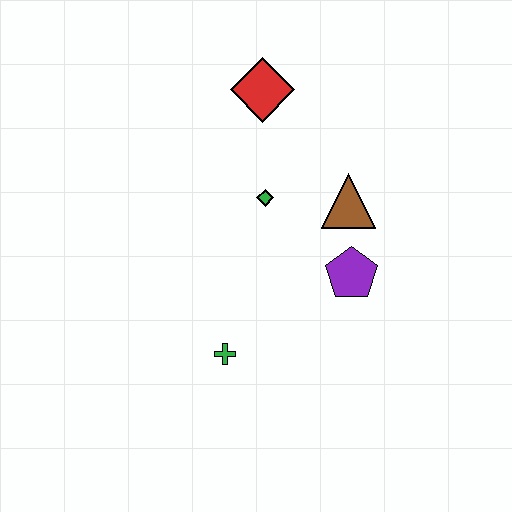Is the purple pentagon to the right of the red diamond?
Yes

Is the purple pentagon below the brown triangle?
Yes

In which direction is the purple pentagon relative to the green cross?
The purple pentagon is to the right of the green cross.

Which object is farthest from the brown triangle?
The green cross is farthest from the brown triangle.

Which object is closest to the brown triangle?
The purple pentagon is closest to the brown triangle.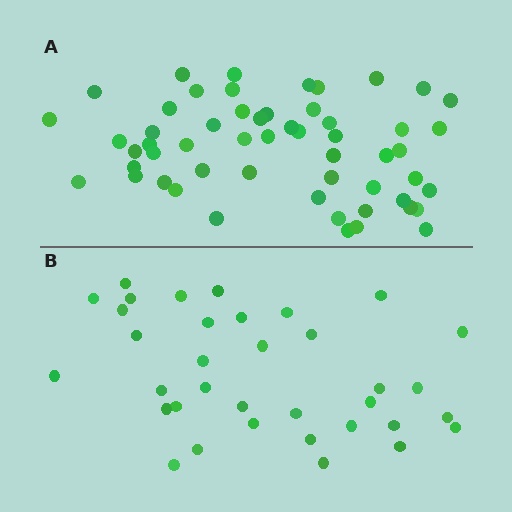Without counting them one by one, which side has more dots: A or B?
Region A (the top region) has more dots.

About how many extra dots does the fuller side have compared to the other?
Region A has approximately 20 more dots than region B.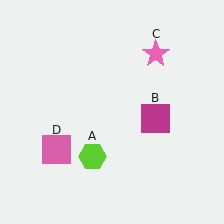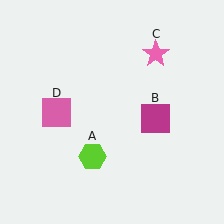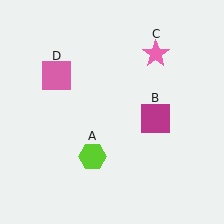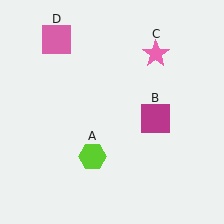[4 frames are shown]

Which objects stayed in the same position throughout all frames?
Lime hexagon (object A) and magenta square (object B) and pink star (object C) remained stationary.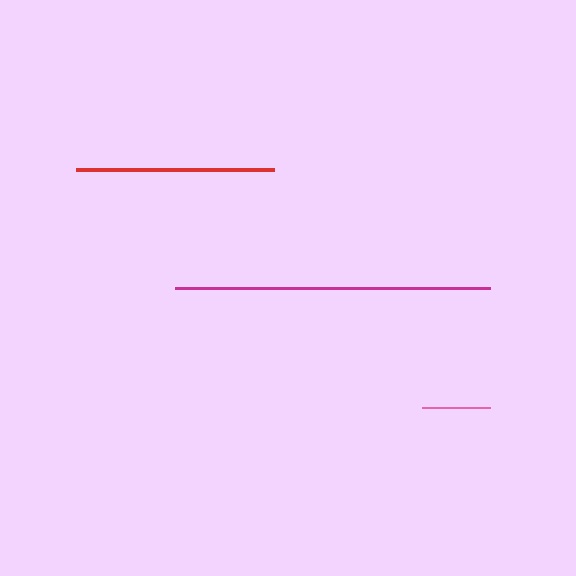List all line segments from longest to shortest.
From longest to shortest: magenta, red, pink.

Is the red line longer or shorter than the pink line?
The red line is longer than the pink line.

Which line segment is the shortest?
The pink line is the shortest at approximately 67 pixels.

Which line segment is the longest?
The magenta line is the longest at approximately 315 pixels.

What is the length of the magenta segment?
The magenta segment is approximately 315 pixels long.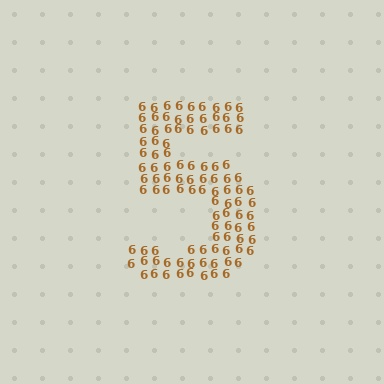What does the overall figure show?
The overall figure shows the digit 5.